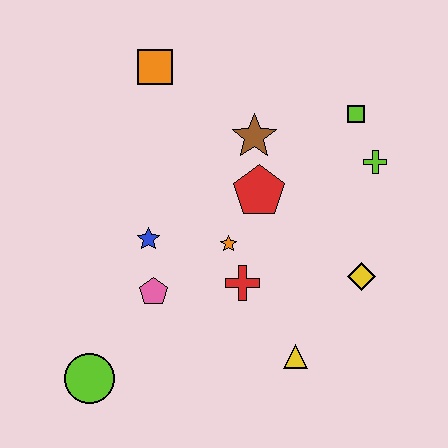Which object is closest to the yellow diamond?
The yellow triangle is closest to the yellow diamond.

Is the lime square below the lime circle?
No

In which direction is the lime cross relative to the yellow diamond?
The lime cross is above the yellow diamond.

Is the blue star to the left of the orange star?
Yes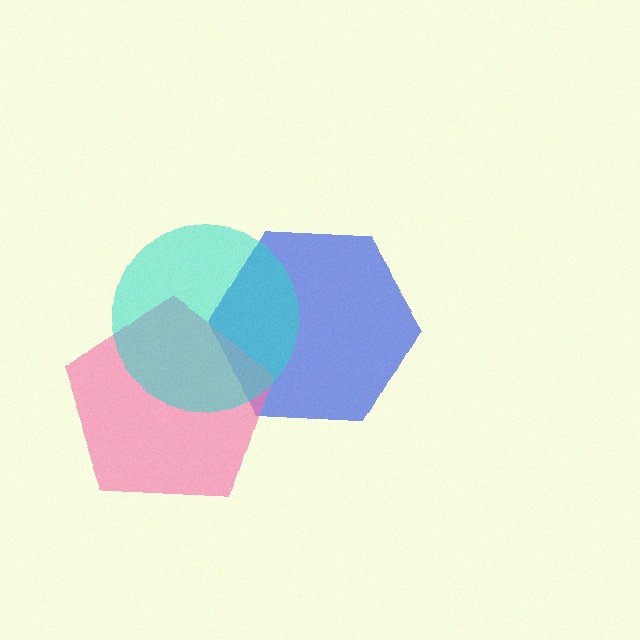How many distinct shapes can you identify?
There are 3 distinct shapes: a blue hexagon, a pink pentagon, a cyan circle.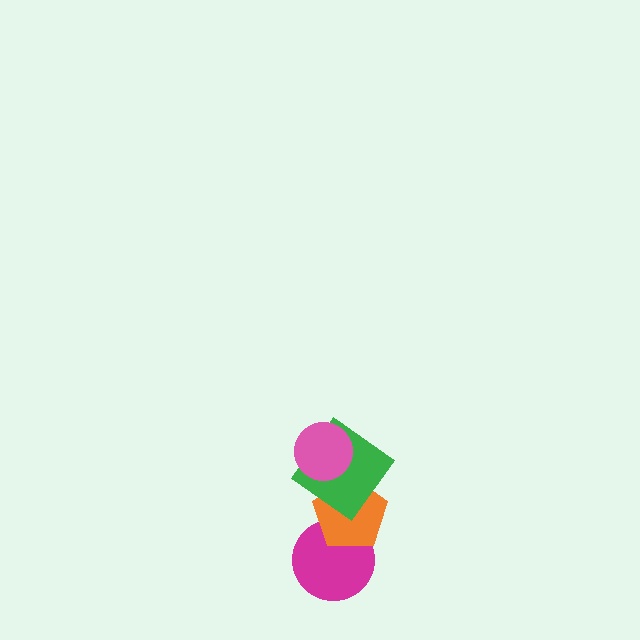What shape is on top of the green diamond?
The pink circle is on top of the green diamond.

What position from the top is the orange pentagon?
The orange pentagon is 3rd from the top.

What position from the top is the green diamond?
The green diamond is 2nd from the top.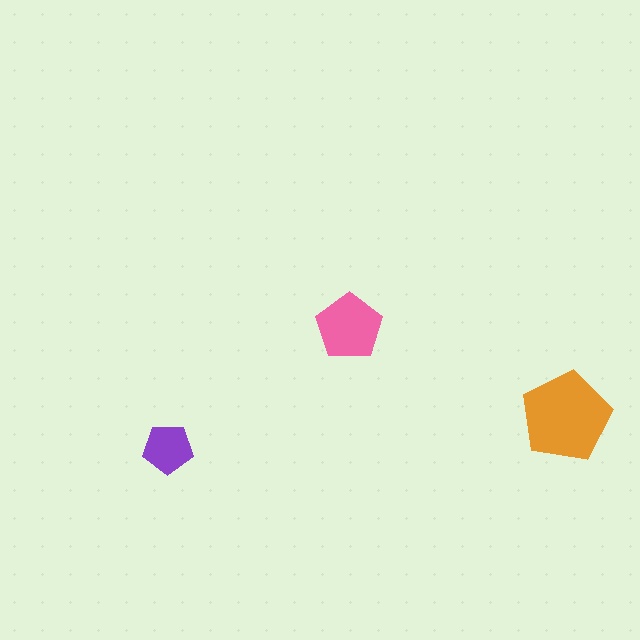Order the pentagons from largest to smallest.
the orange one, the pink one, the purple one.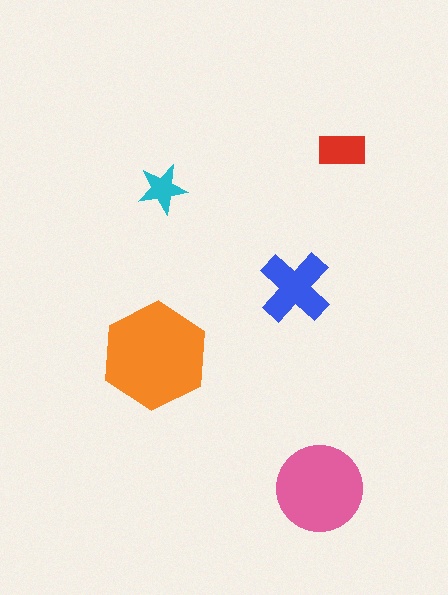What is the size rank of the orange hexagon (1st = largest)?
1st.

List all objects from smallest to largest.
The cyan star, the red rectangle, the blue cross, the pink circle, the orange hexagon.